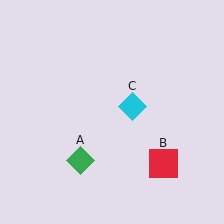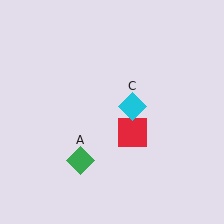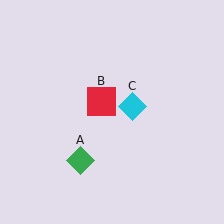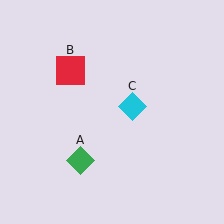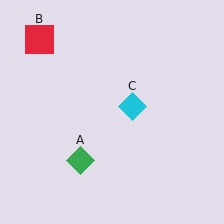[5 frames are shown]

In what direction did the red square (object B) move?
The red square (object B) moved up and to the left.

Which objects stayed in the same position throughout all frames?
Green diamond (object A) and cyan diamond (object C) remained stationary.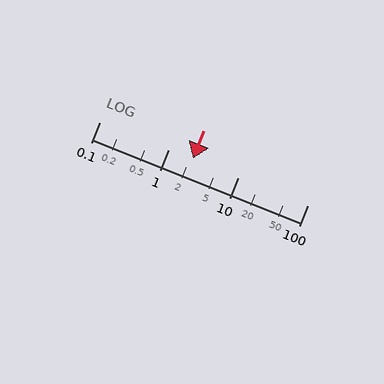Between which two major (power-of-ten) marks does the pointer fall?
The pointer is between 1 and 10.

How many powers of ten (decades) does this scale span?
The scale spans 3 decades, from 0.1 to 100.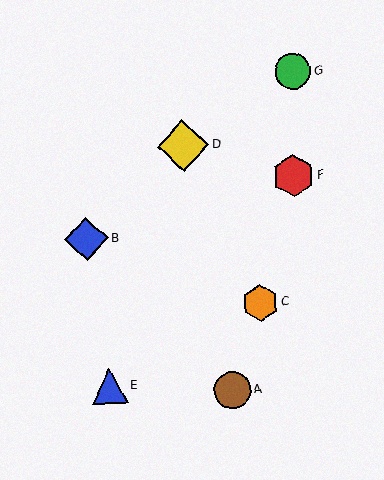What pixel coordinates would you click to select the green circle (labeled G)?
Click at (293, 71) to select the green circle G.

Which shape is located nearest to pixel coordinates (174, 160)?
The yellow diamond (labeled D) at (183, 146) is nearest to that location.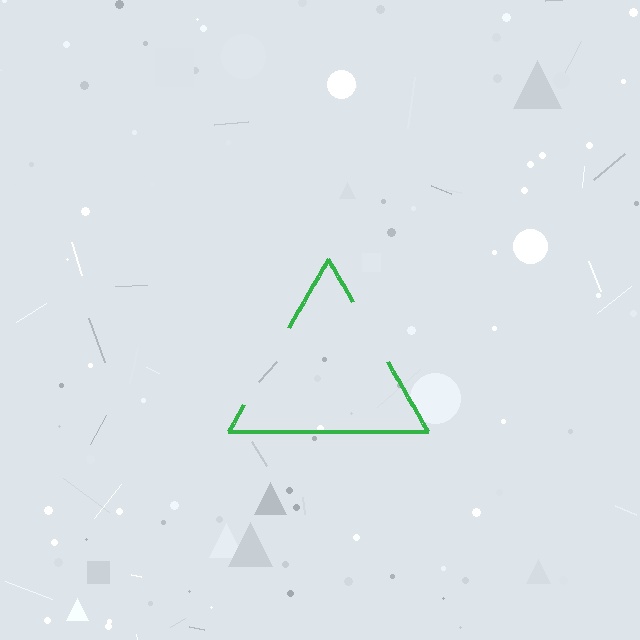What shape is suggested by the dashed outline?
The dashed outline suggests a triangle.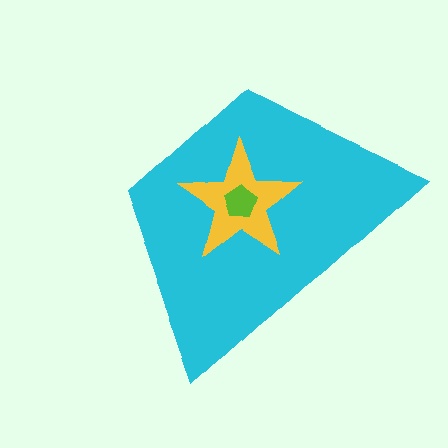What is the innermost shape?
The lime pentagon.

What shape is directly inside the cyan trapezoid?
The yellow star.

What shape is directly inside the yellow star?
The lime pentagon.